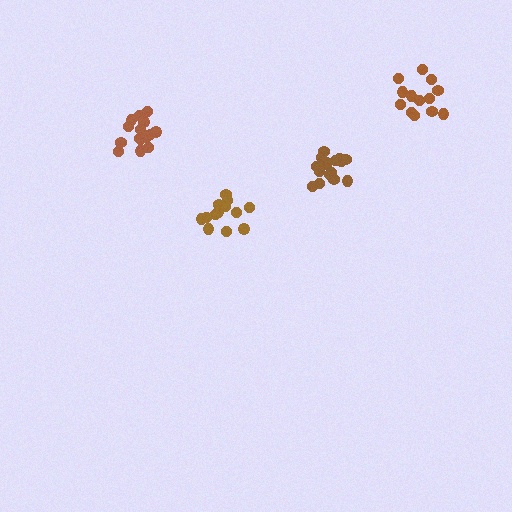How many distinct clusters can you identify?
There are 4 distinct clusters.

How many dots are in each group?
Group 1: 13 dots, Group 2: 18 dots, Group 3: 13 dots, Group 4: 17 dots (61 total).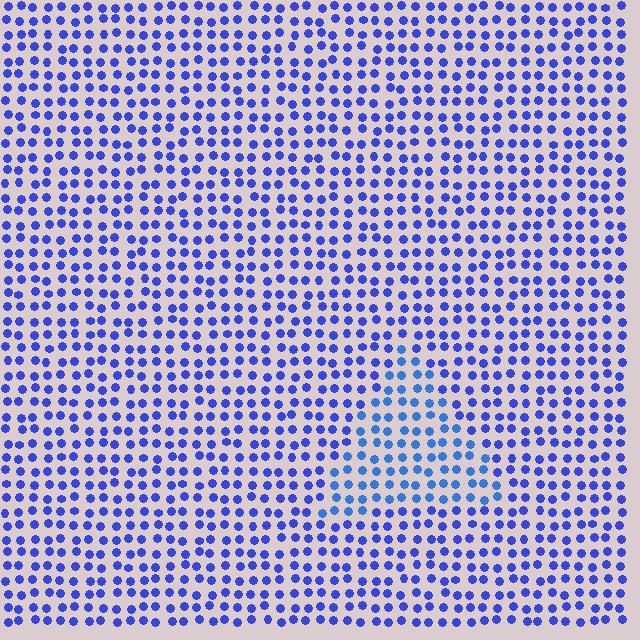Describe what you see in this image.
The image is filled with small blue elements in a uniform arrangement. A triangle-shaped region is visible where the elements are tinted to a slightly different hue, forming a subtle color boundary.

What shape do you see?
I see a triangle.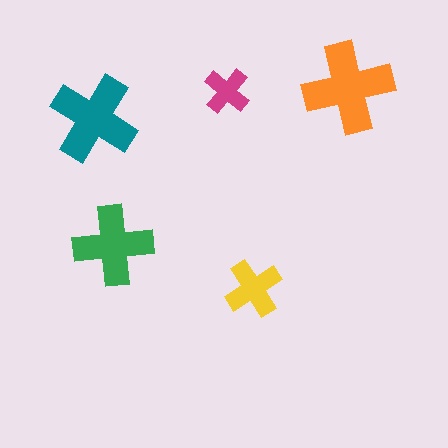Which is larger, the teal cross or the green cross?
The teal one.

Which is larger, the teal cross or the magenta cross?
The teal one.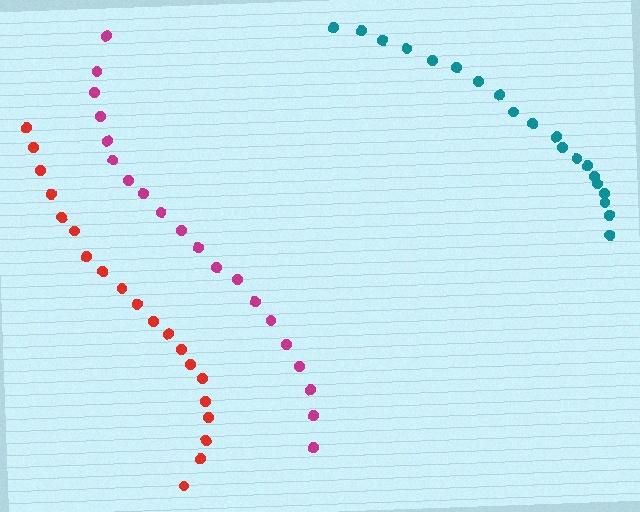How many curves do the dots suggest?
There are 3 distinct paths.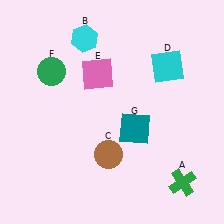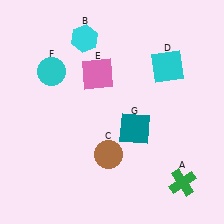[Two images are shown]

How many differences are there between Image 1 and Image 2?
There is 1 difference between the two images.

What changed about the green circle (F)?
In Image 1, F is green. In Image 2, it changed to cyan.